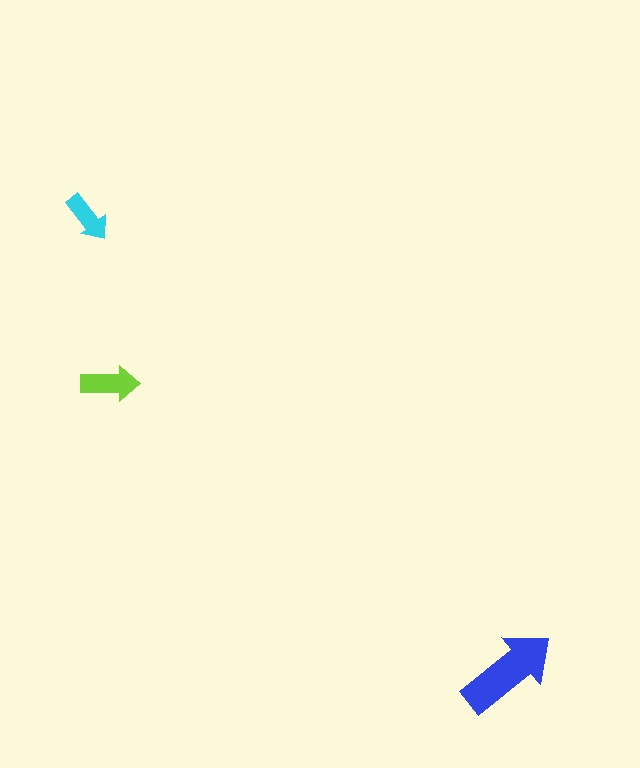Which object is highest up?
The cyan arrow is topmost.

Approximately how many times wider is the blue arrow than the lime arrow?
About 1.5 times wider.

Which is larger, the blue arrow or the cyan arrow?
The blue one.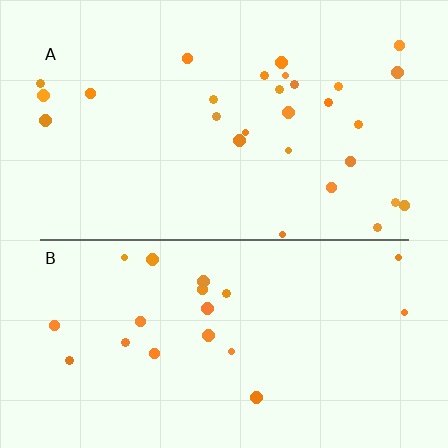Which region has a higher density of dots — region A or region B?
A (the top).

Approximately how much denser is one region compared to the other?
Approximately 1.4× — region A over region B.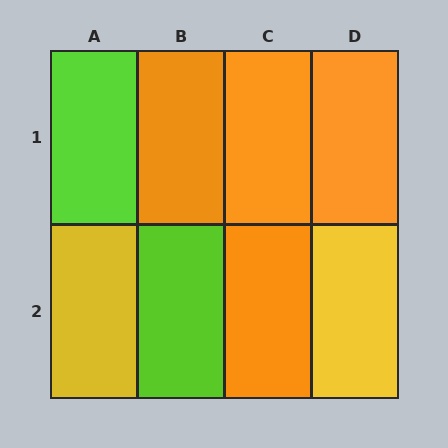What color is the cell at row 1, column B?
Orange.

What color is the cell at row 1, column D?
Orange.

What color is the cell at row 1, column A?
Lime.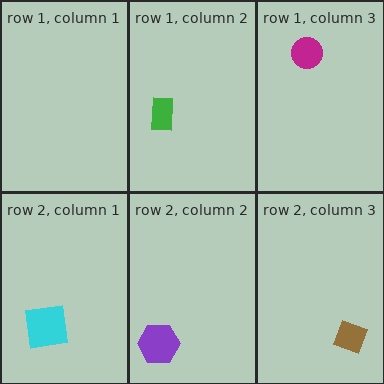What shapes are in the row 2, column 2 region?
The purple hexagon.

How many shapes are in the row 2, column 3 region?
1.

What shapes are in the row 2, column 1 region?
The cyan square.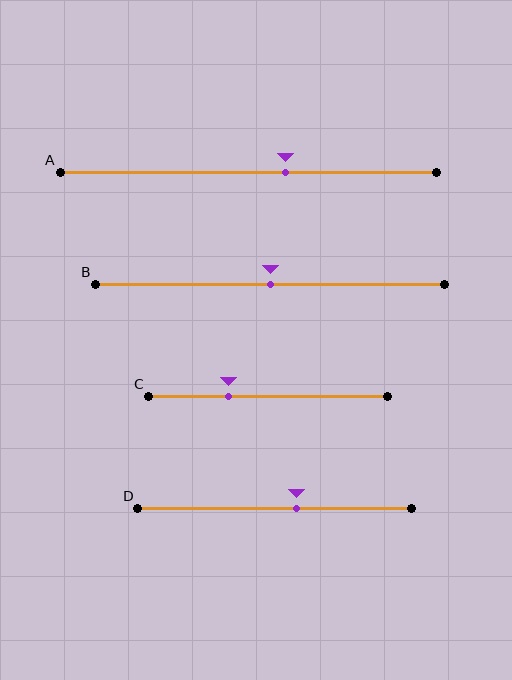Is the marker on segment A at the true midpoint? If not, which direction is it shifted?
No, the marker on segment A is shifted to the right by about 10% of the segment length.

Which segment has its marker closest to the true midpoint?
Segment B has its marker closest to the true midpoint.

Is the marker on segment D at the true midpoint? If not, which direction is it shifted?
No, the marker on segment D is shifted to the right by about 8% of the segment length.